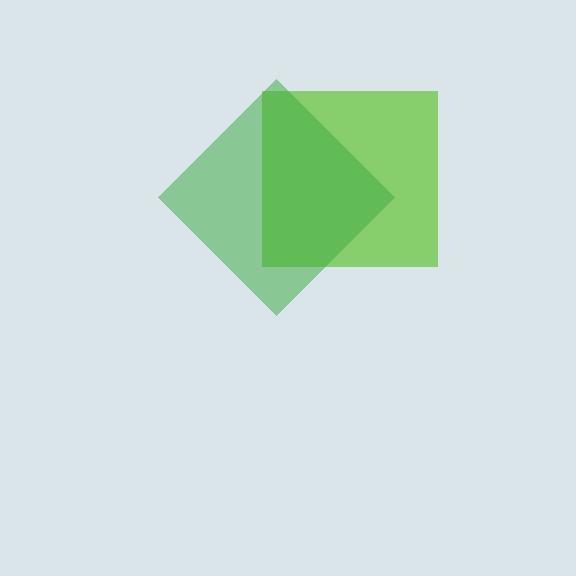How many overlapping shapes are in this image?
There are 2 overlapping shapes in the image.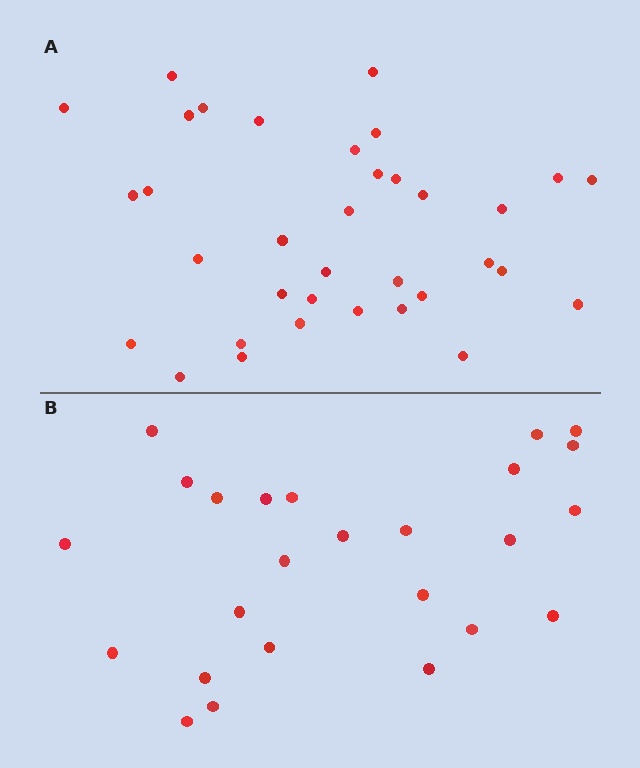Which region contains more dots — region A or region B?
Region A (the top region) has more dots.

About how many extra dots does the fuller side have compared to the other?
Region A has roughly 10 or so more dots than region B.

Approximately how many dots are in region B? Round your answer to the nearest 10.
About 20 dots. (The exact count is 25, which rounds to 20.)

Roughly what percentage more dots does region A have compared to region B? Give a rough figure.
About 40% more.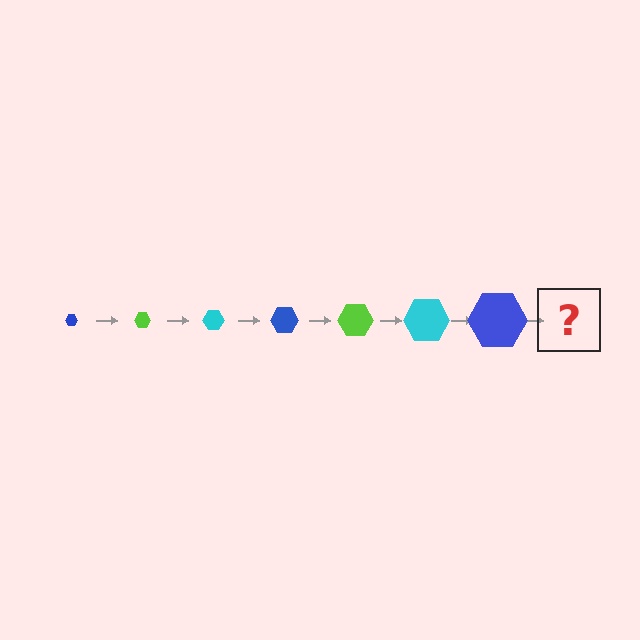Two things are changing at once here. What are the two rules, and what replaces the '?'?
The two rules are that the hexagon grows larger each step and the color cycles through blue, lime, and cyan. The '?' should be a lime hexagon, larger than the previous one.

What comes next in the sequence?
The next element should be a lime hexagon, larger than the previous one.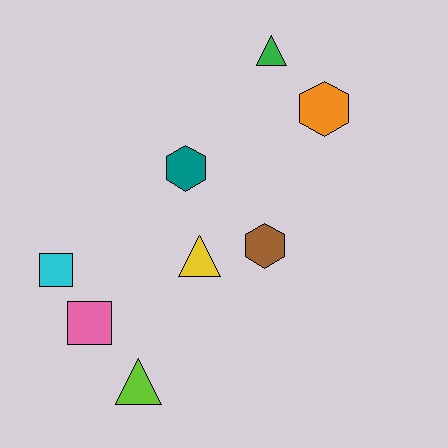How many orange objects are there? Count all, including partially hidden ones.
There is 1 orange object.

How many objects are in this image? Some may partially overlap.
There are 8 objects.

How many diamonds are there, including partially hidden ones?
There are no diamonds.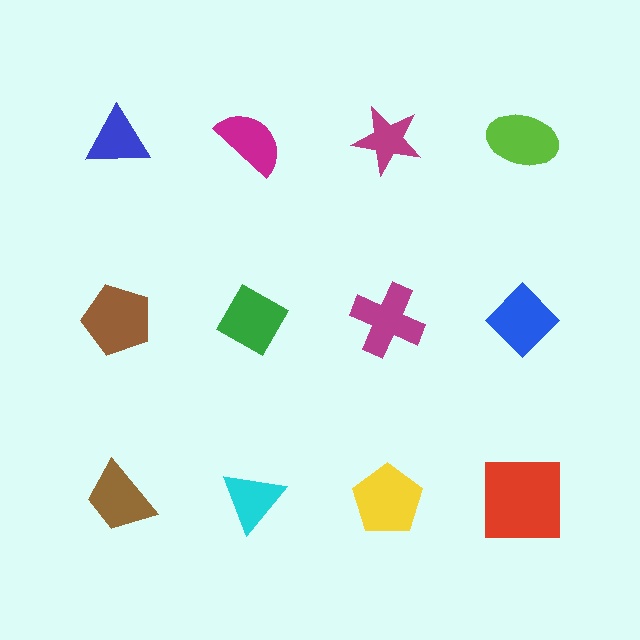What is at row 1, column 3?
A magenta star.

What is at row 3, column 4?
A red square.